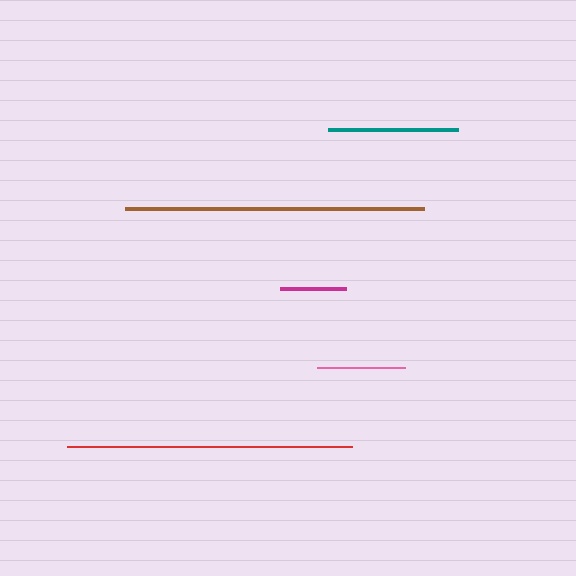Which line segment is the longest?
The brown line is the longest at approximately 298 pixels.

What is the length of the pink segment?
The pink segment is approximately 88 pixels long.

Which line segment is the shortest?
The magenta line is the shortest at approximately 65 pixels.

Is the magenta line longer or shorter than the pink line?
The pink line is longer than the magenta line.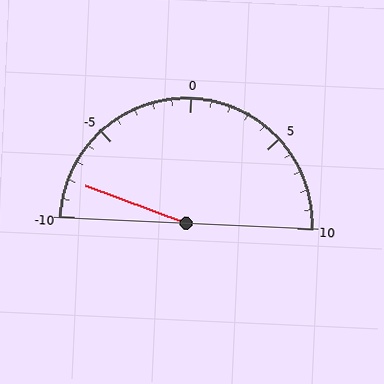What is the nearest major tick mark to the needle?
The nearest major tick mark is -10.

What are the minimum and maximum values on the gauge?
The gauge ranges from -10 to 10.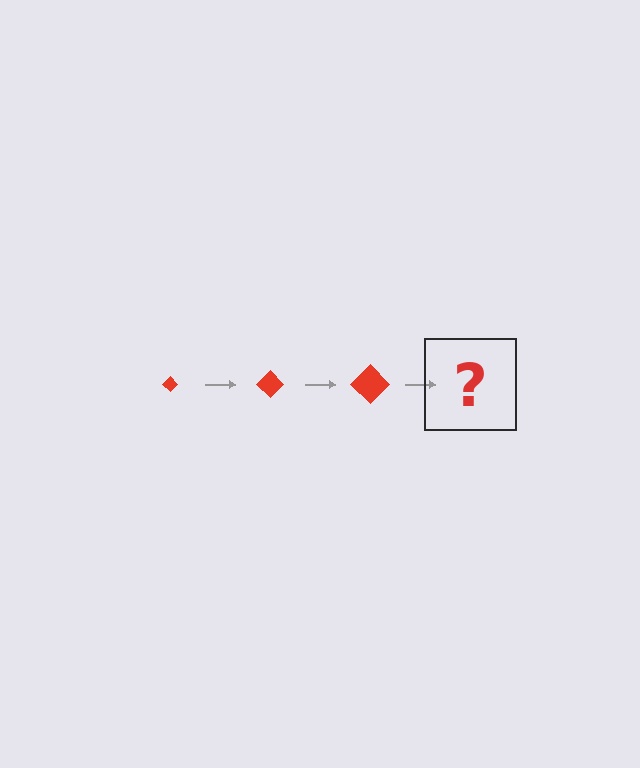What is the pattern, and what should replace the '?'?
The pattern is that the diamond gets progressively larger each step. The '?' should be a red diamond, larger than the previous one.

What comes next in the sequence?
The next element should be a red diamond, larger than the previous one.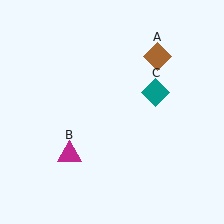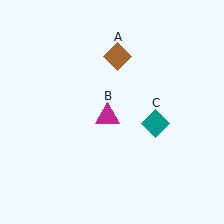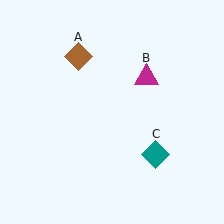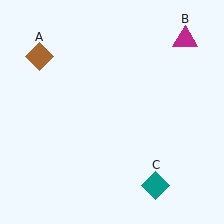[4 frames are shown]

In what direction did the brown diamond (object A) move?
The brown diamond (object A) moved left.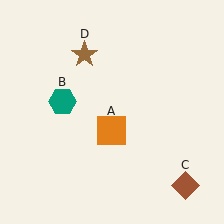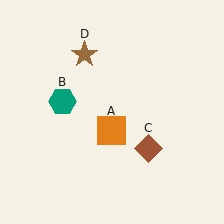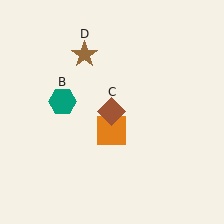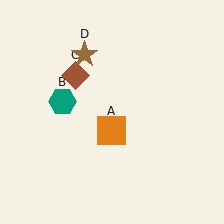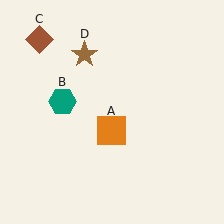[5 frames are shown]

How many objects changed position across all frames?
1 object changed position: brown diamond (object C).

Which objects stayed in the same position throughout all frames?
Orange square (object A) and teal hexagon (object B) and brown star (object D) remained stationary.